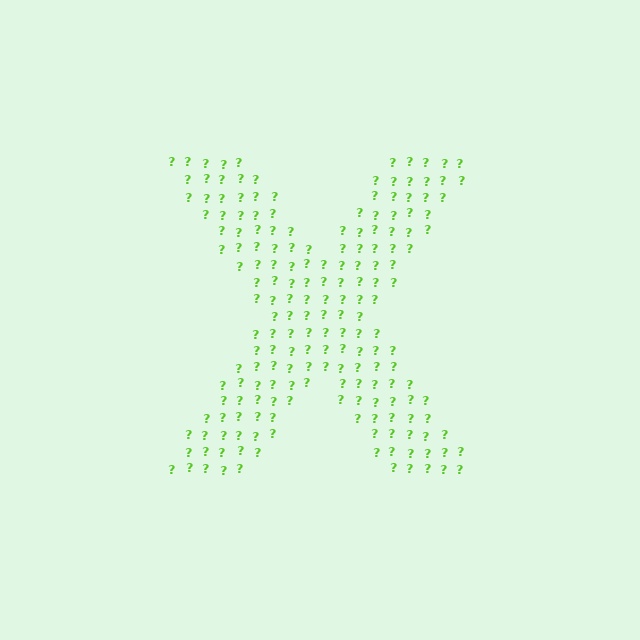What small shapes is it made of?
It is made of small question marks.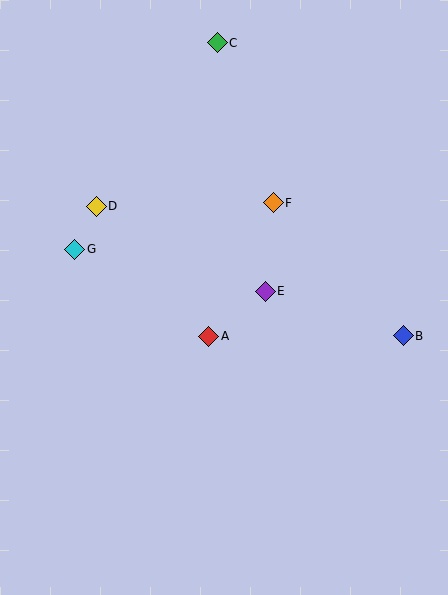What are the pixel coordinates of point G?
Point G is at (75, 249).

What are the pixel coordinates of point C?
Point C is at (217, 43).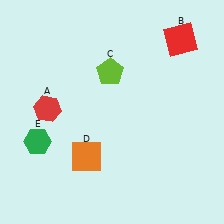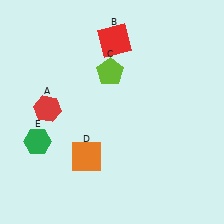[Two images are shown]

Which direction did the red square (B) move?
The red square (B) moved left.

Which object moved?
The red square (B) moved left.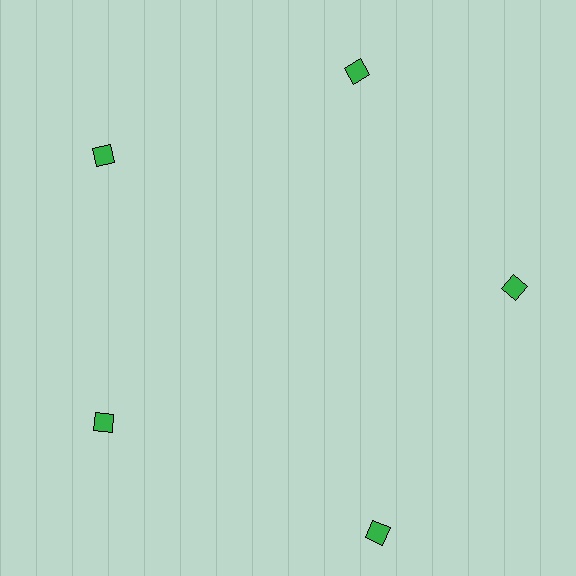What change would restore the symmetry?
The symmetry would be restored by moving it inward, back onto the ring so that all 5 diamonds sit at equal angles and equal distance from the center.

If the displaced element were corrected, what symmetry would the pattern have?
It would have 5-fold rotational symmetry — the pattern would map onto itself every 72 degrees.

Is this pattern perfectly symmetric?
No. The 5 green diamonds are arranged in a ring, but one element near the 5 o'clock position is pushed outward from the center, breaking the 5-fold rotational symmetry.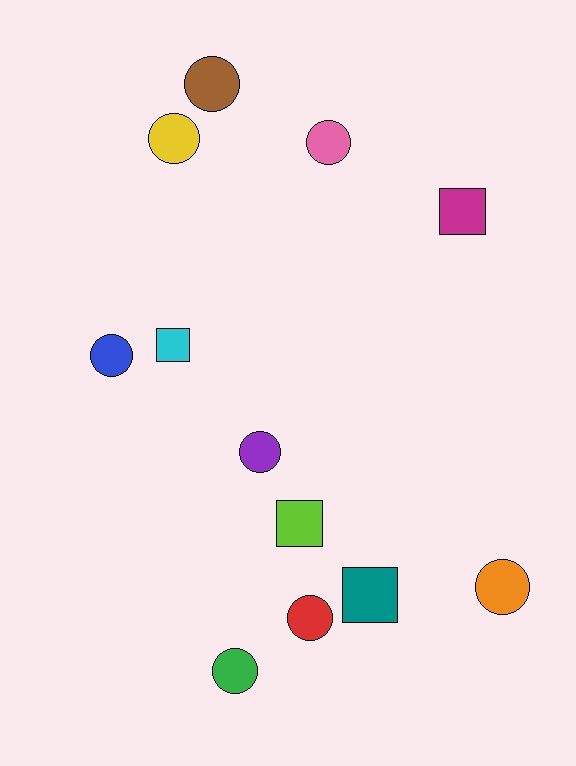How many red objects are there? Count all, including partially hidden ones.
There is 1 red object.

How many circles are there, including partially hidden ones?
There are 8 circles.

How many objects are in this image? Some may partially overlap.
There are 12 objects.